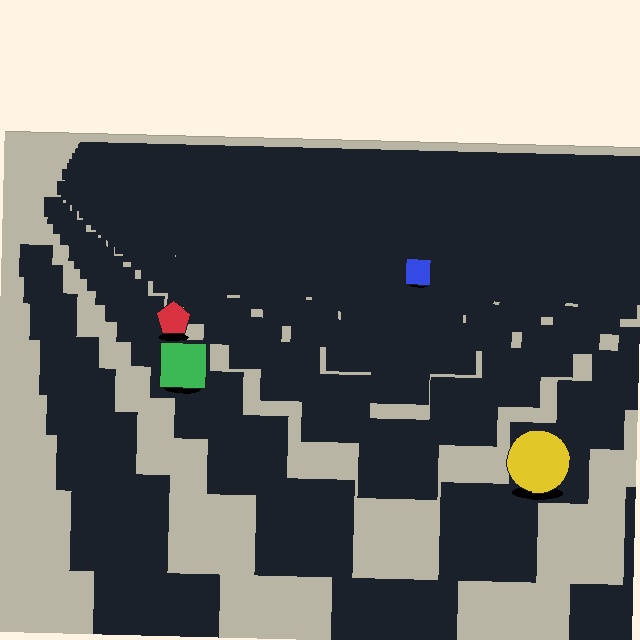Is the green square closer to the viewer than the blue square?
Yes. The green square is closer — you can tell from the texture gradient: the ground texture is coarser near it.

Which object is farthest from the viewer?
The blue square is farthest from the viewer. It appears smaller and the ground texture around it is denser.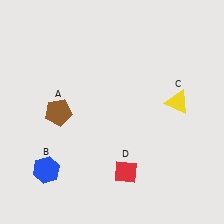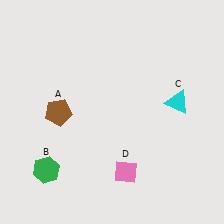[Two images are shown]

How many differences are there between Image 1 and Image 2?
There are 3 differences between the two images.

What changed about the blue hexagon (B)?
In Image 1, B is blue. In Image 2, it changed to green.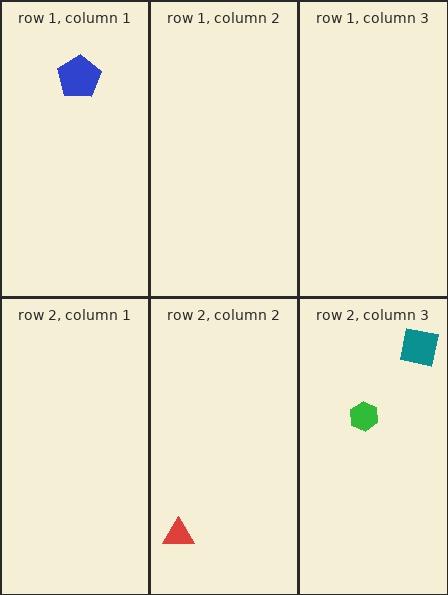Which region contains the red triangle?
The row 2, column 2 region.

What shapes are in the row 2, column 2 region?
The red triangle.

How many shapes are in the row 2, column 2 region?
1.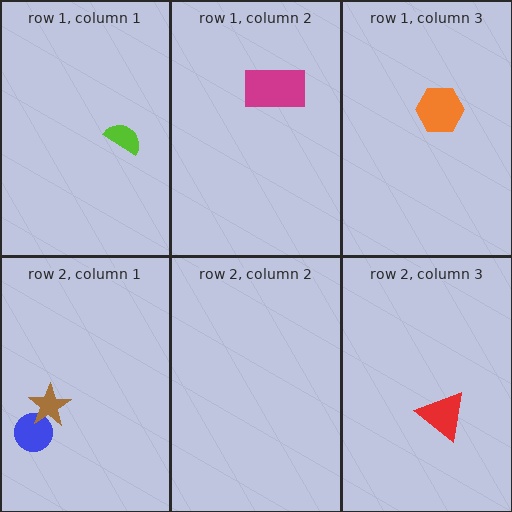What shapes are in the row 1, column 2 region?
The magenta rectangle.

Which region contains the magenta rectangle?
The row 1, column 2 region.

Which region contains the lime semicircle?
The row 1, column 1 region.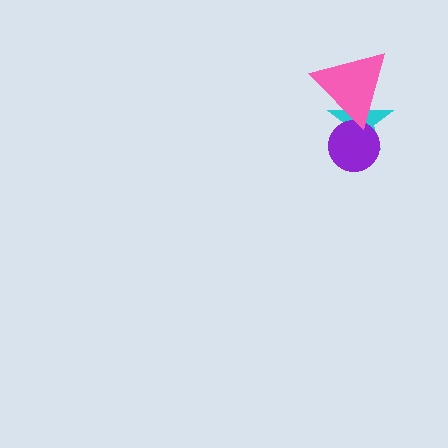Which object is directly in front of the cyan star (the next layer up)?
The purple circle is directly in front of the cyan star.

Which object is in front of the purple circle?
The pink triangle is in front of the purple circle.